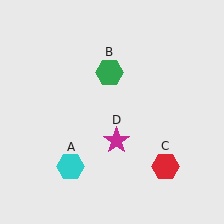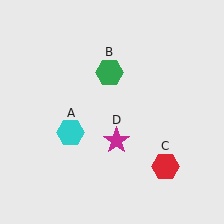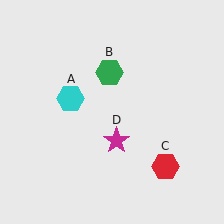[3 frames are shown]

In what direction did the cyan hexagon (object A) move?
The cyan hexagon (object A) moved up.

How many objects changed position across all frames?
1 object changed position: cyan hexagon (object A).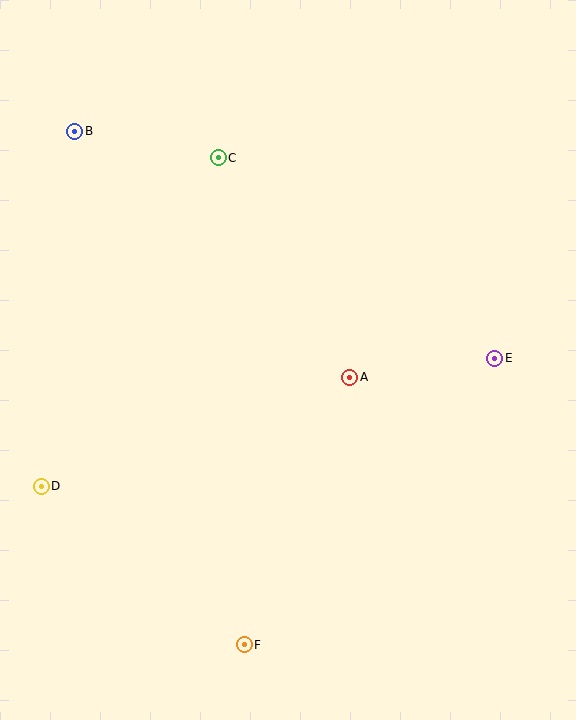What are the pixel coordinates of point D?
Point D is at (41, 486).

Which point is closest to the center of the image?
Point A at (350, 377) is closest to the center.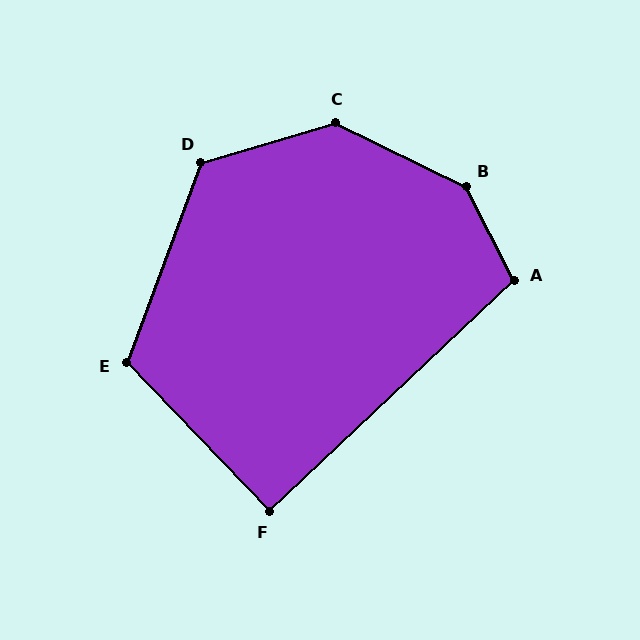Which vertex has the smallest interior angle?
F, at approximately 90 degrees.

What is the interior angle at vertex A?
Approximately 106 degrees (obtuse).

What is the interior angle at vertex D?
Approximately 127 degrees (obtuse).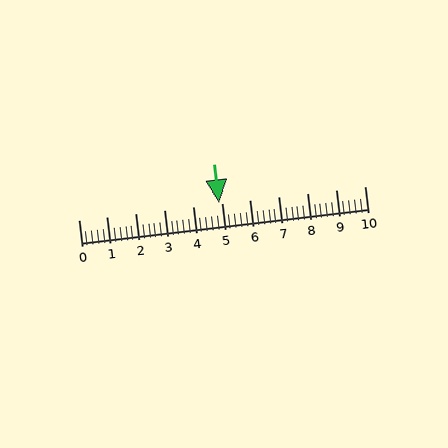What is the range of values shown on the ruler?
The ruler shows values from 0 to 10.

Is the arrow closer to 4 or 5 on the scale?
The arrow is closer to 5.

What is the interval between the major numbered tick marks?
The major tick marks are spaced 1 units apart.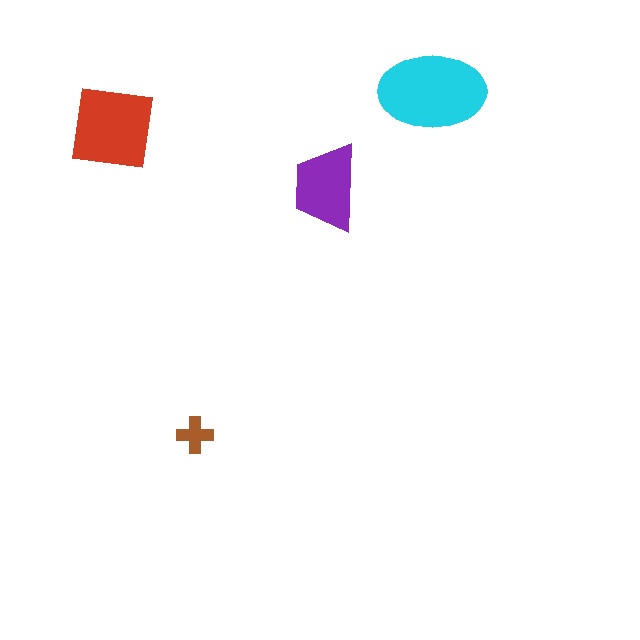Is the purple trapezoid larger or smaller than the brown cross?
Larger.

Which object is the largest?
The cyan ellipse.